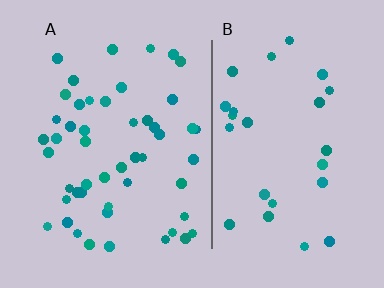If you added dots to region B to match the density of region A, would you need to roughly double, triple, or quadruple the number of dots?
Approximately double.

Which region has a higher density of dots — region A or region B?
A (the left).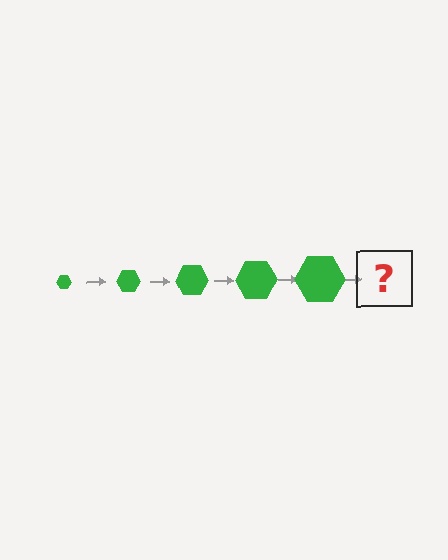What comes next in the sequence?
The next element should be a green hexagon, larger than the previous one.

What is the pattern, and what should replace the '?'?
The pattern is that the hexagon gets progressively larger each step. The '?' should be a green hexagon, larger than the previous one.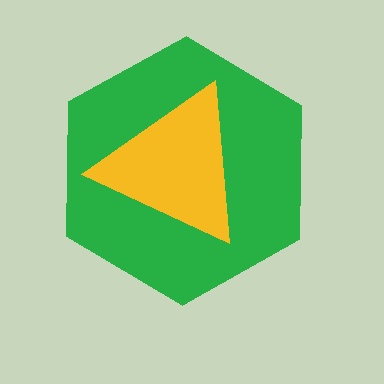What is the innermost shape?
The yellow triangle.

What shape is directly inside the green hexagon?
The yellow triangle.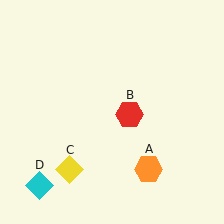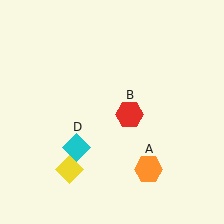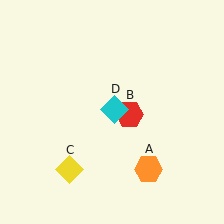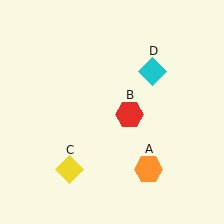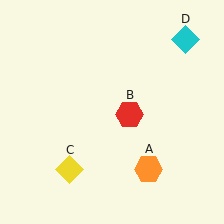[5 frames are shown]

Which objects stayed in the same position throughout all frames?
Orange hexagon (object A) and red hexagon (object B) and yellow diamond (object C) remained stationary.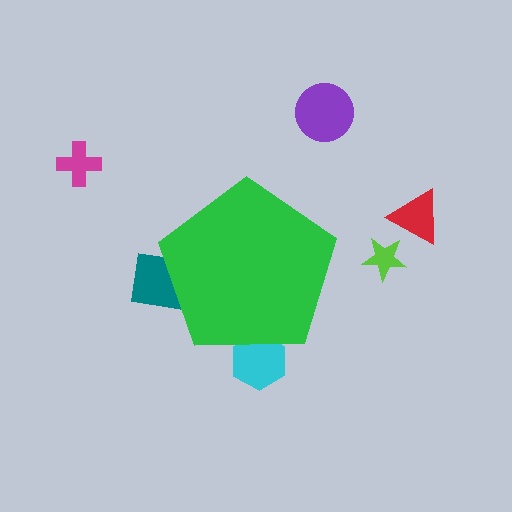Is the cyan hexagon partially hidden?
Yes, the cyan hexagon is partially hidden behind the green pentagon.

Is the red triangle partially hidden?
No, the red triangle is fully visible.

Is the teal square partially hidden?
Yes, the teal square is partially hidden behind the green pentagon.